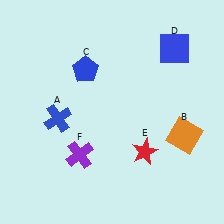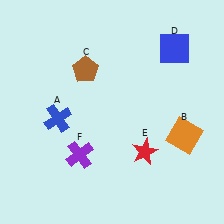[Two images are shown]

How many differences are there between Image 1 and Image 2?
There is 1 difference between the two images.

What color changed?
The pentagon (C) changed from blue in Image 1 to brown in Image 2.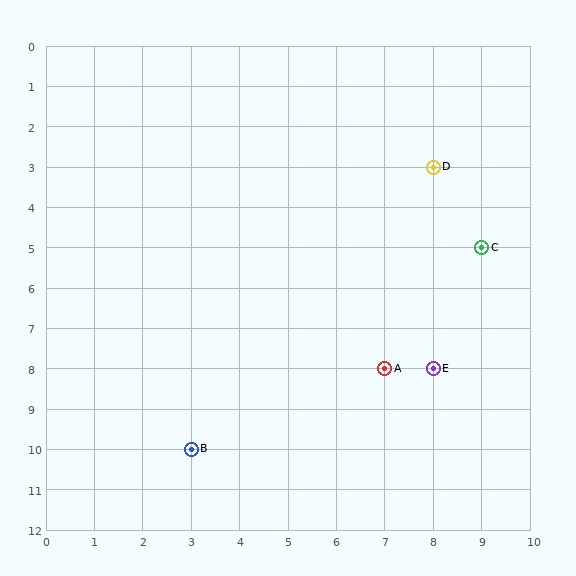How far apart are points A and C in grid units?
Points A and C are 2 columns and 3 rows apart (about 3.6 grid units diagonally).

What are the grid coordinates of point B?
Point B is at grid coordinates (3, 10).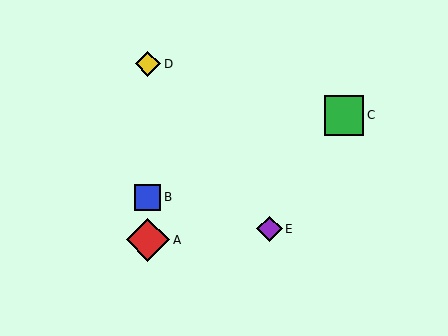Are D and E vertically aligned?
No, D is at x≈148 and E is at x≈269.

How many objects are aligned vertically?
3 objects (A, B, D) are aligned vertically.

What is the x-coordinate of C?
Object C is at x≈344.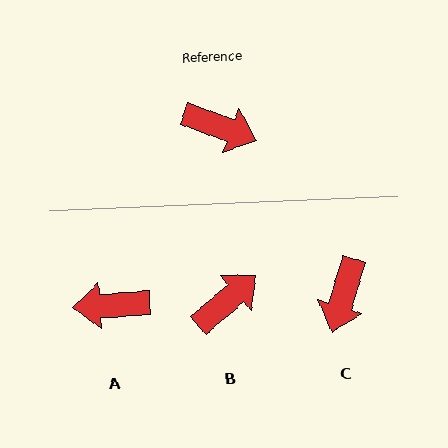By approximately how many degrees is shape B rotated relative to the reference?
Approximately 62 degrees counter-clockwise.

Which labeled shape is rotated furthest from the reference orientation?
A, about 156 degrees away.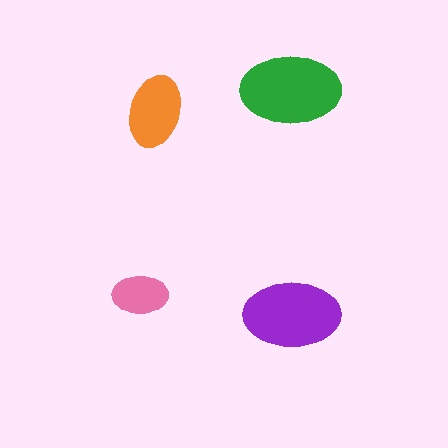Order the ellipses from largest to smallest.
the green one, the purple one, the orange one, the pink one.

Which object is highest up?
The green ellipse is topmost.